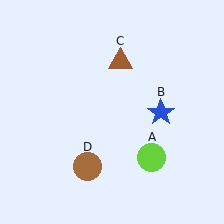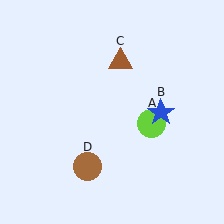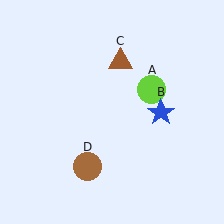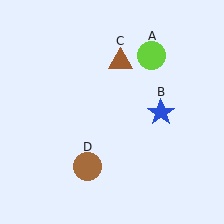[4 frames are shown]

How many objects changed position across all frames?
1 object changed position: lime circle (object A).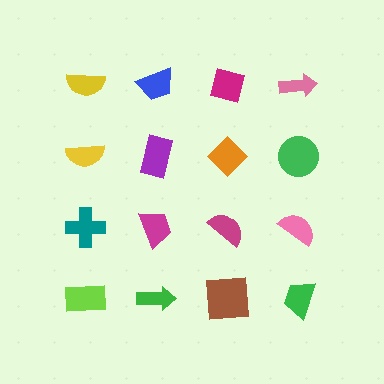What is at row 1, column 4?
A pink arrow.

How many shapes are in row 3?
4 shapes.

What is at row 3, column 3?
A magenta semicircle.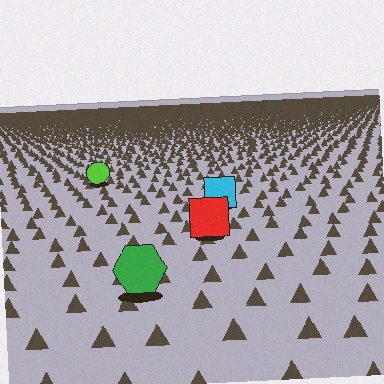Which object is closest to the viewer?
The green hexagon is closest. The texture marks near it are larger and more spread out.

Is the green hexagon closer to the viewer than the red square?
Yes. The green hexagon is closer — you can tell from the texture gradient: the ground texture is coarser near it.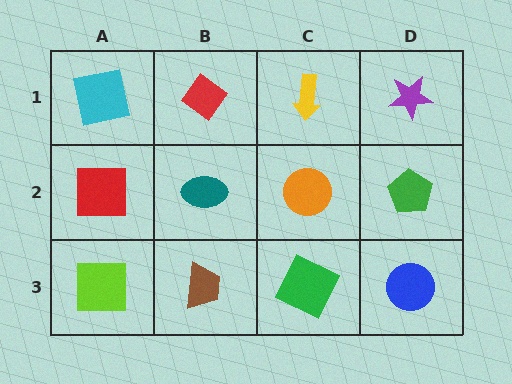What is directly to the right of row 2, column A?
A teal ellipse.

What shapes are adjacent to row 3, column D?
A green pentagon (row 2, column D), a green square (row 3, column C).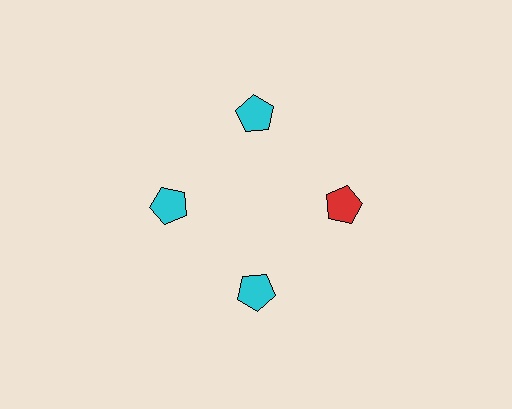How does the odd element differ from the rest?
It has a different color: red instead of cyan.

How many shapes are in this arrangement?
There are 4 shapes arranged in a ring pattern.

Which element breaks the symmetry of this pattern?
The red pentagon at roughly the 3 o'clock position breaks the symmetry. All other shapes are cyan pentagons.